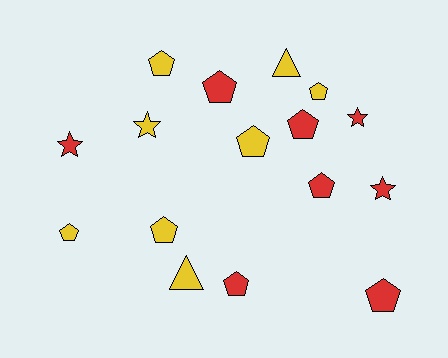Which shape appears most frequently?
Pentagon, with 10 objects.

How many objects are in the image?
There are 16 objects.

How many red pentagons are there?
There are 5 red pentagons.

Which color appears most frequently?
Yellow, with 8 objects.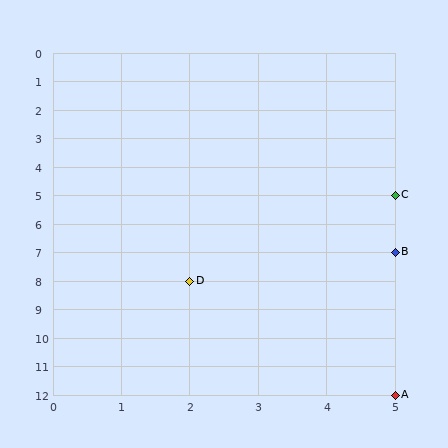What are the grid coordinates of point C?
Point C is at grid coordinates (5, 5).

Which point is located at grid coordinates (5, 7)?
Point B is at (5, 7).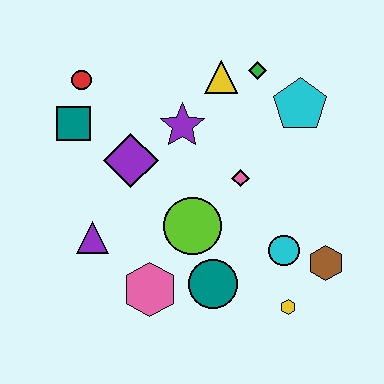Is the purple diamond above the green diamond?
No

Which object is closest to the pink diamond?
The lime circle is closest to the pink diamond.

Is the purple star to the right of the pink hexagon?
Yes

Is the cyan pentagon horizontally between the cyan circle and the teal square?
No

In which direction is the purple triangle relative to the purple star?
The purple triangle is below the purple star.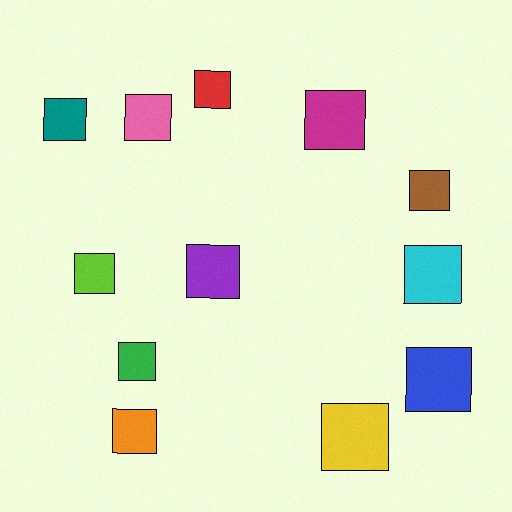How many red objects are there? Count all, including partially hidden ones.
There is 1 red object.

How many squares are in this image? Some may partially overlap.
There are 12 squares.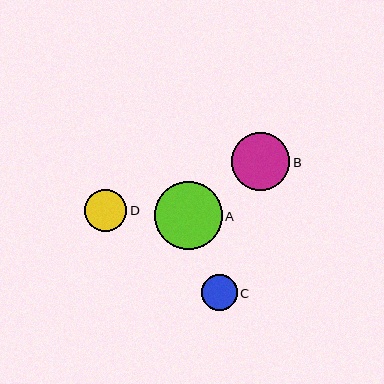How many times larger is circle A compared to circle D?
Circle A is approximately 1.6 times the size of circle D.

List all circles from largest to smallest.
From largest to smallest: A, B, D, C.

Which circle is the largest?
Circle A is the largest with a size of approximately 67 pixels.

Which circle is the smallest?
Circle C is the smallest with a size of approximately 36 pixels.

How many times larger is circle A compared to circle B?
Circle A is approximately 1.2 times the size of circle B.